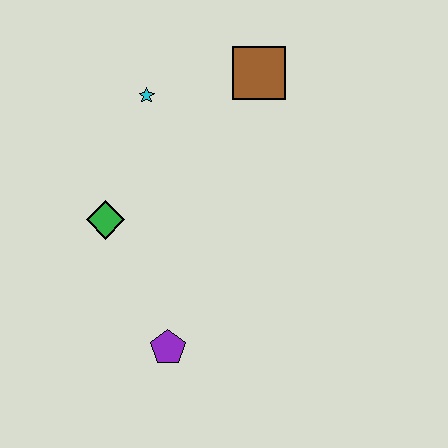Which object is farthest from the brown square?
The purple pentagon is farthest from the brown square.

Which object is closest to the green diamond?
The cyan star is closest to the green diamond.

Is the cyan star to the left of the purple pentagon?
Yes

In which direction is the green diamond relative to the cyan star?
The green diamond is below the cyan star.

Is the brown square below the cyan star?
No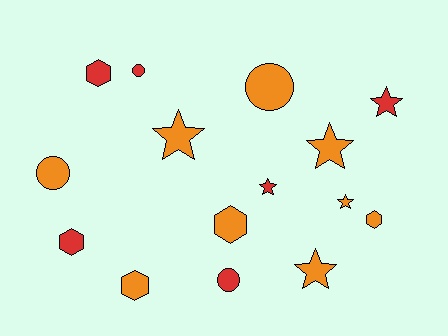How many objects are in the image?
There are 15 objects.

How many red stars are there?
There are 2 red stars.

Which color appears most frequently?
Orange, with 9 objects.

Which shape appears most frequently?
Star, with 6 objects.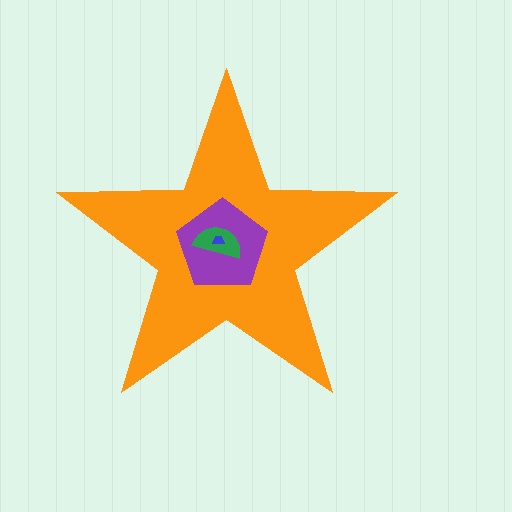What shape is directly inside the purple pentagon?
The green semicircle.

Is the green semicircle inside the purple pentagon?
Yes.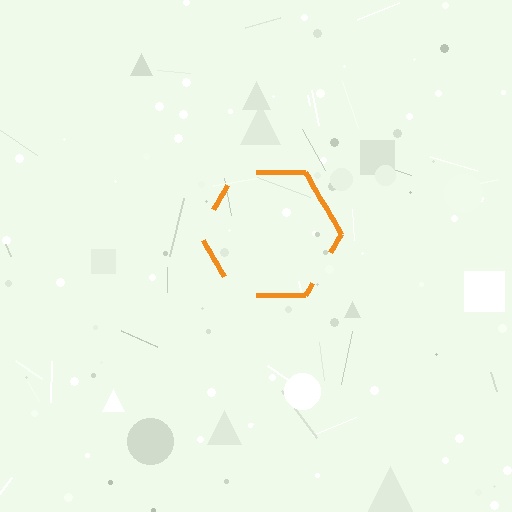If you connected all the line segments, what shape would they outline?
They would outline a hexagon.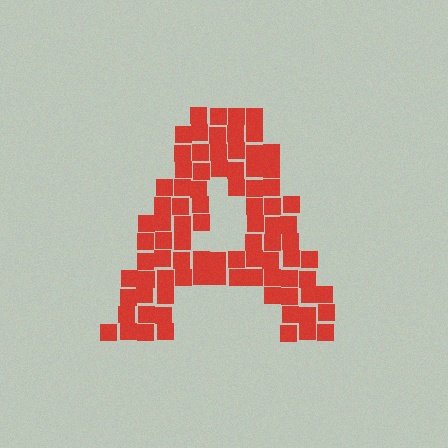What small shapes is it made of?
It is made of small squares.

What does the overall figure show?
The overall figure shows the letter A.